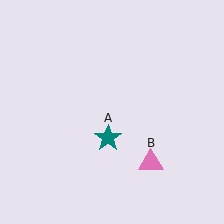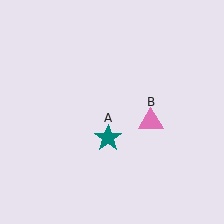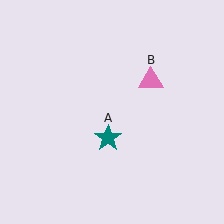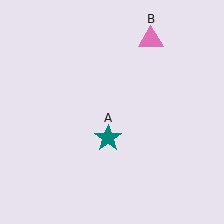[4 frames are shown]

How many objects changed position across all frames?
1 object changed position: pink triangle (object B).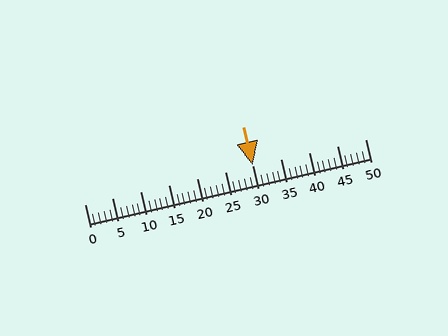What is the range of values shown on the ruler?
The ruler shows values from 0 to 50.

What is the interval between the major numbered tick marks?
The major tick marks are spaced 5 units apart.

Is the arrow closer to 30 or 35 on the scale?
The arrow is closer to 30.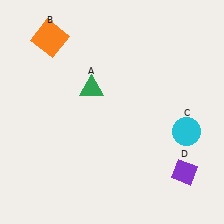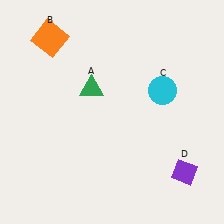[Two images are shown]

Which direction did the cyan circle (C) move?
The cyan circle (C) moved up.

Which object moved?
The cyan circle (C) moved up.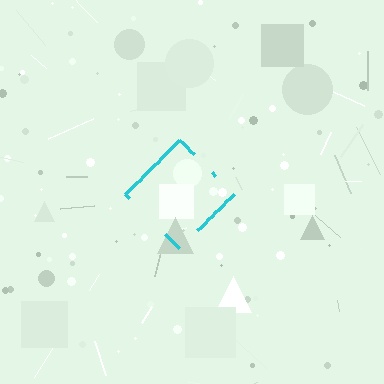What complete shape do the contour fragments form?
The contour fragments form a diamond.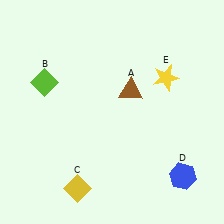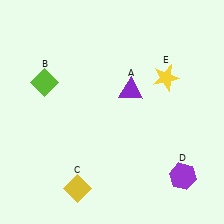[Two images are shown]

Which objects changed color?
A changed from brown to purple. D changed from blue to purple.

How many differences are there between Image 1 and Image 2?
There are 2 differences between the two images.